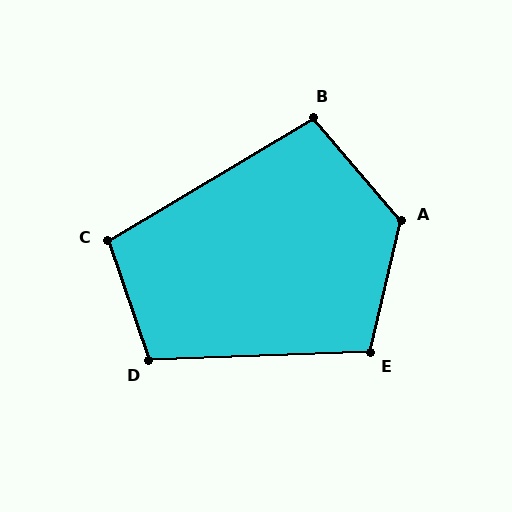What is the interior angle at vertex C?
Approximately 102 degrees (obtuse).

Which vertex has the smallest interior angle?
B, at approximately 100 degrees.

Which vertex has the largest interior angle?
A, at approximately 126 degrees.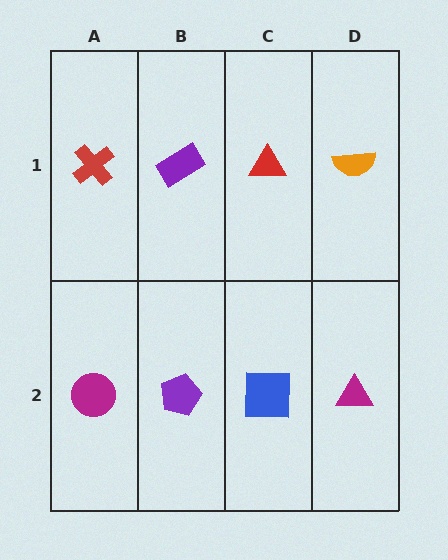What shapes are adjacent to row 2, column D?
An orange semicircle (row 1, column D), a blue square (row 2, column C).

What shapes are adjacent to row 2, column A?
A red cross (row 1, column A), a purple pentagon (row 2, column B).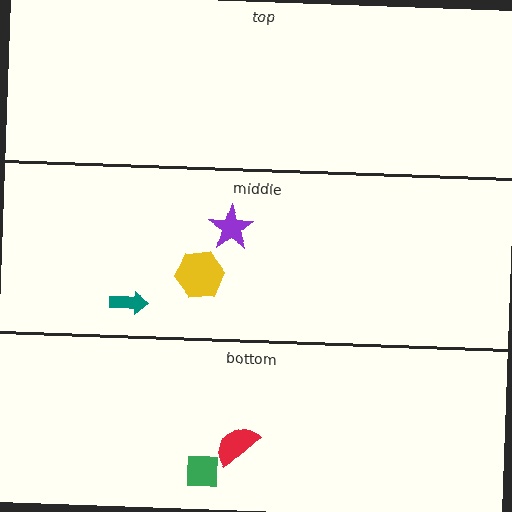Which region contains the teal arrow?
The middle region.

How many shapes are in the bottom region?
2.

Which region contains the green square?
The bottom region.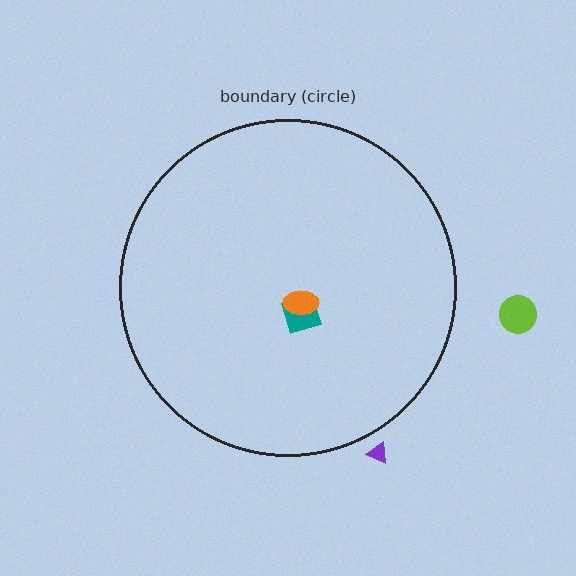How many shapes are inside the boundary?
2 inside, 2 outside.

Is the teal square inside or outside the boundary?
Inside.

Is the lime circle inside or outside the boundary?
Outside.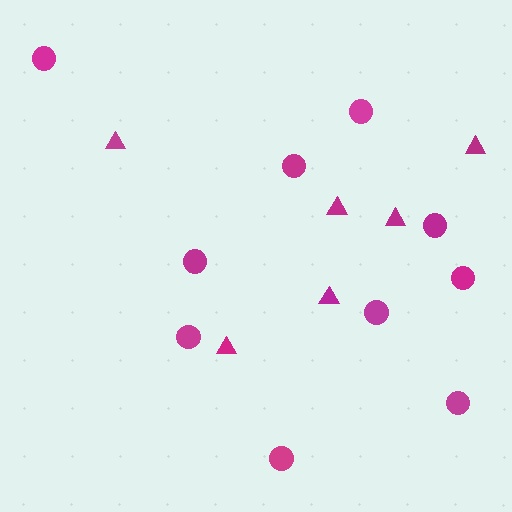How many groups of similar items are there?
There are 2 groups: one group of circles (10) and one group of triangles (6).